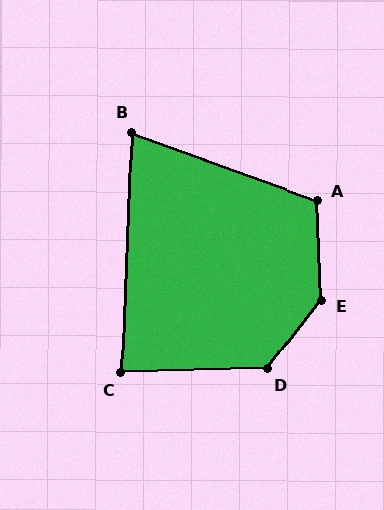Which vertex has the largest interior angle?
E, at approximately 140 degrees.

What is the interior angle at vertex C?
Approximately 86 degrees (approximately right).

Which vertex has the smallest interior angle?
B, at approximately 72 degrees.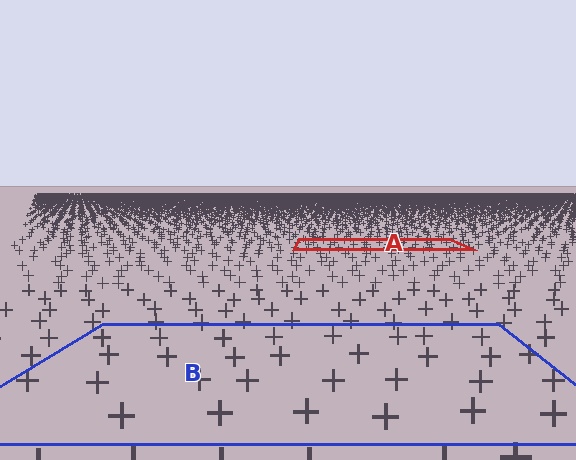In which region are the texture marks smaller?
The texture marks are smaller in region A, because it is farther away.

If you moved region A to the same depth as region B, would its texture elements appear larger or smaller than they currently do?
They would appear larger. At a closer depth, the same texture elements are projected at a bigger on-screen size.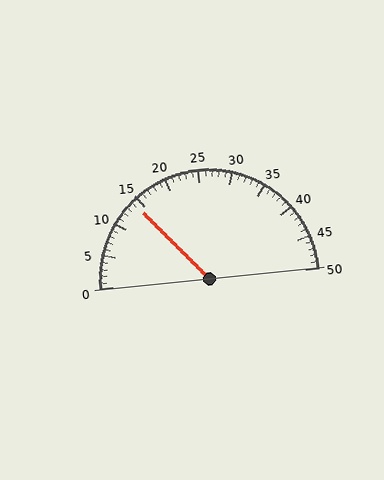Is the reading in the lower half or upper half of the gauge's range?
The reading is in the lower half of the range (0 to 50).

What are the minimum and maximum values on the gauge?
The gauge ranges from 0 to 50.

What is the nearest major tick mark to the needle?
The nearest major tick mark is 15.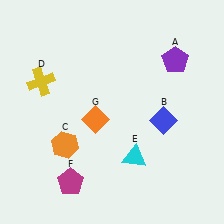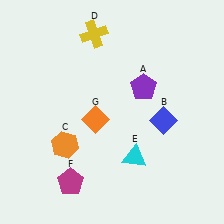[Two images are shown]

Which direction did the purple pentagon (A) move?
The purple pentagon (A) moved left.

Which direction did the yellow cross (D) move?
The yellow cross (D) moved right.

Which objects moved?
The objects that moved are: the purple pentagon (A), the yellow cross (D).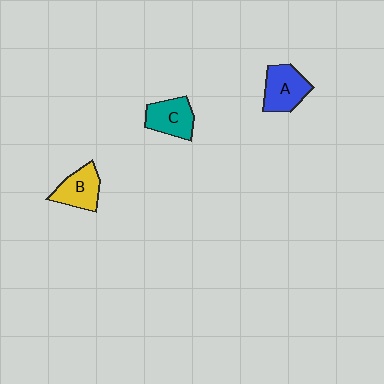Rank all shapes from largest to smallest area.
From largest to smallest: A (blue), C (teal), B (yellow).